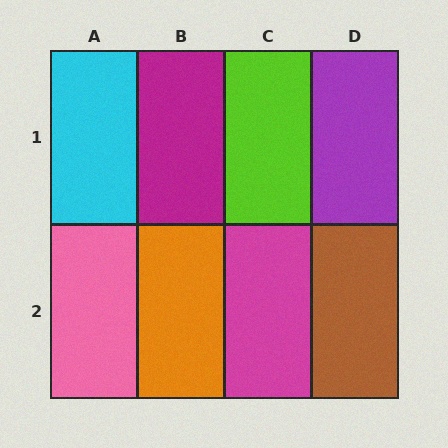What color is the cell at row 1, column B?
Magenta.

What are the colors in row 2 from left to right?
Pink, orange, magenta, brown.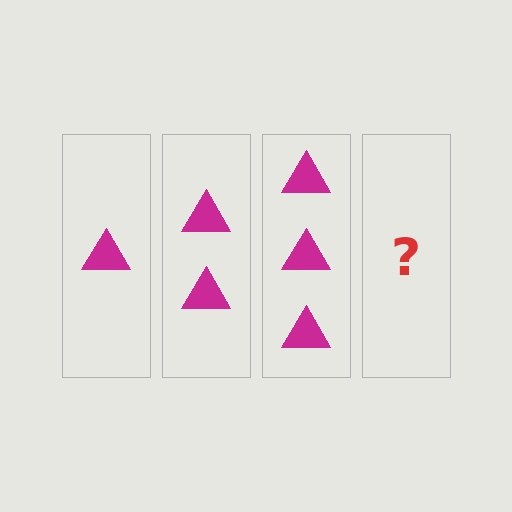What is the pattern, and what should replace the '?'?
The pattern is that each step adds one more triangle. The '?' should be 4 triangles.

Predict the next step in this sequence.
The next step is 4 triangles.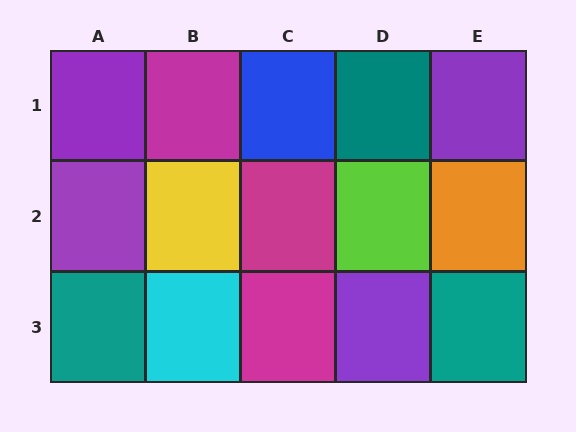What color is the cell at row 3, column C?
Magenta.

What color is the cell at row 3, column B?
Cyan.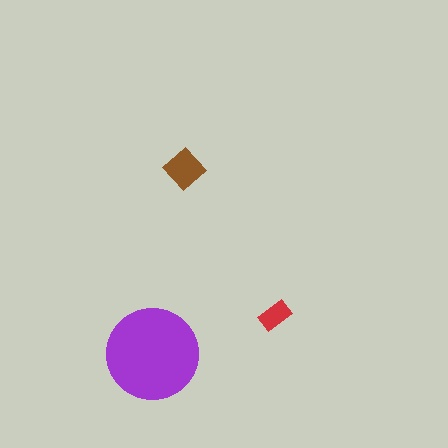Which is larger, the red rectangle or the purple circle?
The purple circle.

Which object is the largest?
The purple circle.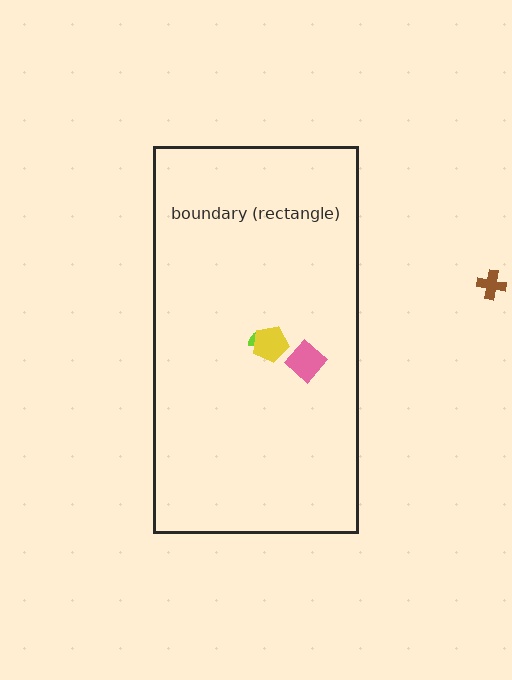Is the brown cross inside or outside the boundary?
Outside.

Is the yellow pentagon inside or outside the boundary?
Inside.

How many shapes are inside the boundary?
3 inside, 1 outside.